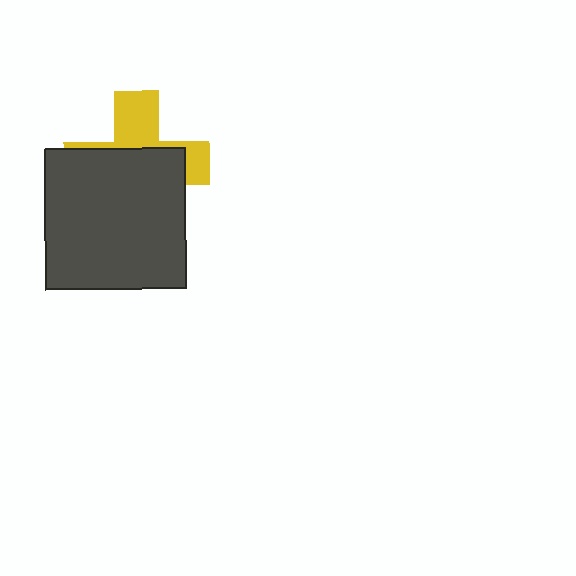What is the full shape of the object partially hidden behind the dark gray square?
The partially hidden object is a yellow cross.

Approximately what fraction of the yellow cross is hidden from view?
Roughly 63% of the yellow cross is hidden behind the dark gray square.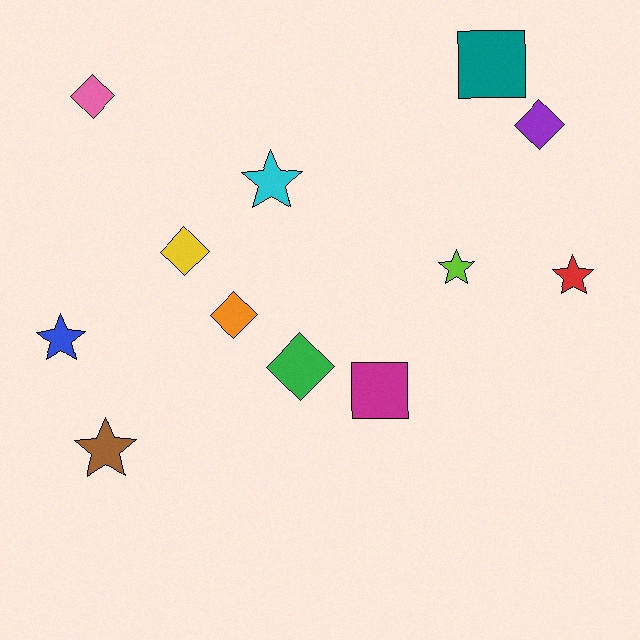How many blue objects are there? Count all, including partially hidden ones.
There is 1 blue object.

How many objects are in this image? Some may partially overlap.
There are 12 objects.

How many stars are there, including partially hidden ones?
There are 5 stars.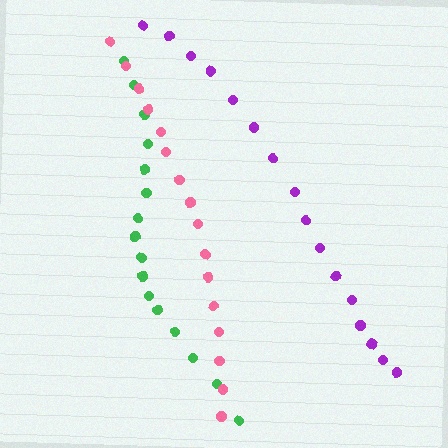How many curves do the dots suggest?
There are 3 distinct paths.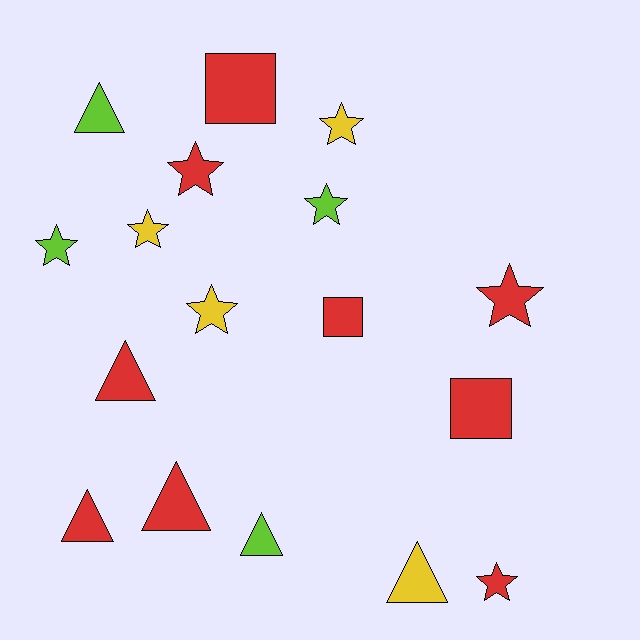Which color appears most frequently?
Red, with 9 objects.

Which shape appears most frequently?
Star, with 8 objects.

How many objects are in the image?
There are 17 objects.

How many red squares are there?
There are 3 red squares.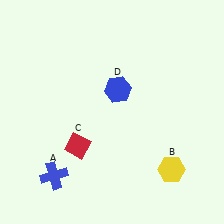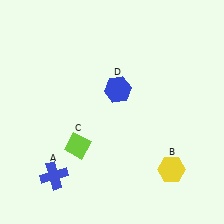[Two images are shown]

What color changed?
The diamond (C) changed from red in Image 1 to lime in Image 2.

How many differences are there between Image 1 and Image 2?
There is 1 difference between the two images.